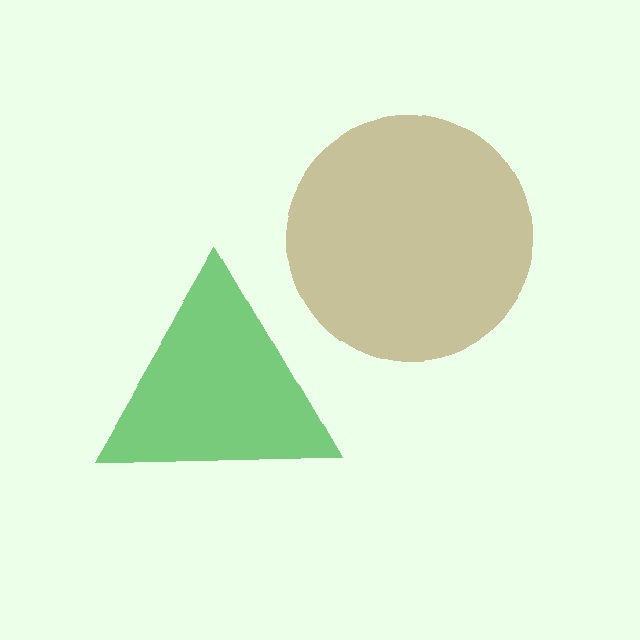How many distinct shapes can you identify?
There are 2 distinct shapes: a brown circle, a green triangle.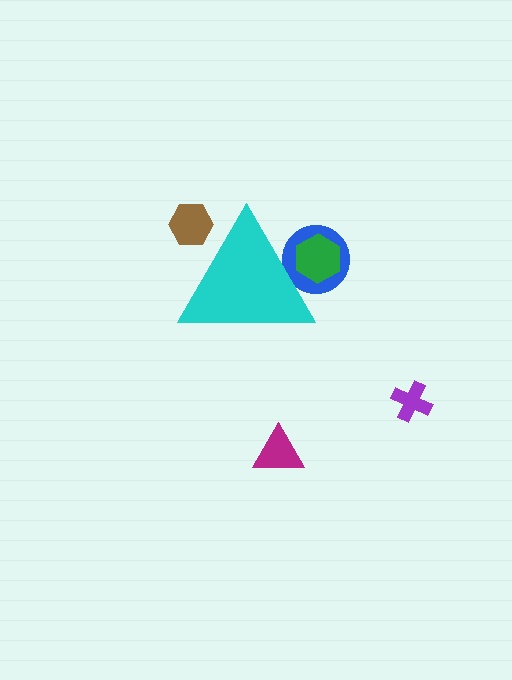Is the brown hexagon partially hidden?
Yes, the brown hexagon is partially hidden behind the cyan triangle.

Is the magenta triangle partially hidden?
No, the magenta triangle is fully visible.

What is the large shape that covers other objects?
A cyan triangle.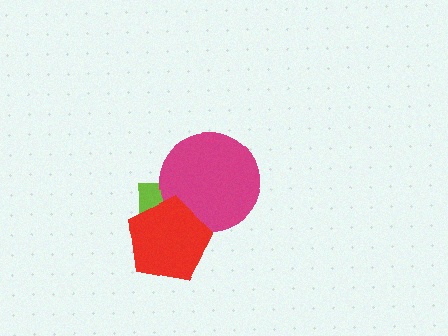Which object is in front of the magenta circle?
The red pentagon is in front of the magenta circle.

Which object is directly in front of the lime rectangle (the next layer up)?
The magenta circle is directly in front of the lime rectangle.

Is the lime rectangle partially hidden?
Yes, it is partially covered by another shape.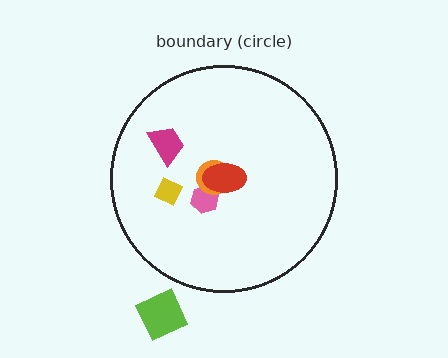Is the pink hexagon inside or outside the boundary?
Inside.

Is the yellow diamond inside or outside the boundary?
Inside.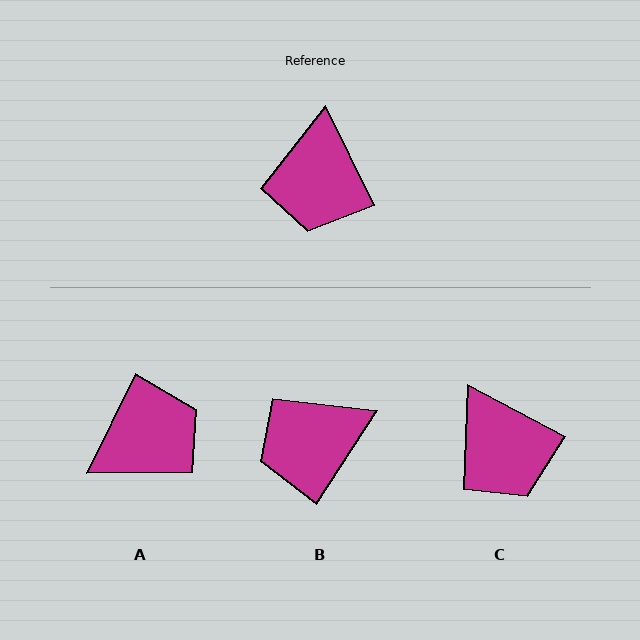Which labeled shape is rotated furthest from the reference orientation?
A, about 129 degrees away.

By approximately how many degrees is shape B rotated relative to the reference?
Approximately 59 degrees clockwise.